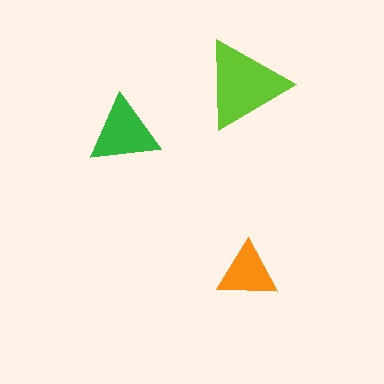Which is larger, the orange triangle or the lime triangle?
The lime one.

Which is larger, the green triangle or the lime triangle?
The lime one.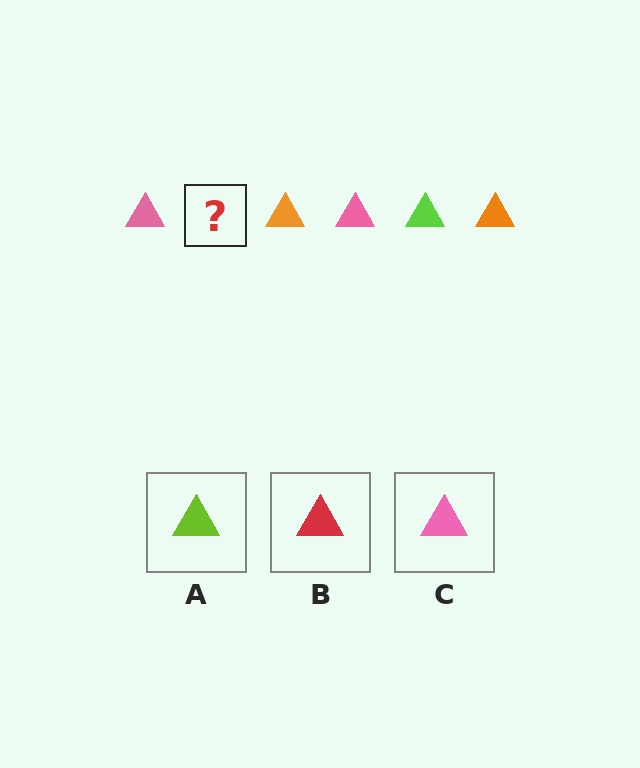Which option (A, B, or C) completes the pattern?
A.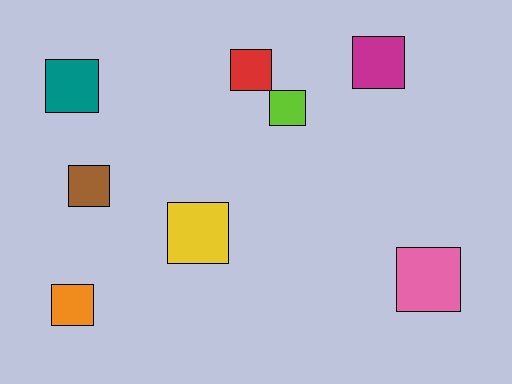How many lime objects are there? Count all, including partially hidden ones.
There is 1 lime object.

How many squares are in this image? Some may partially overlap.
There are 8 squares.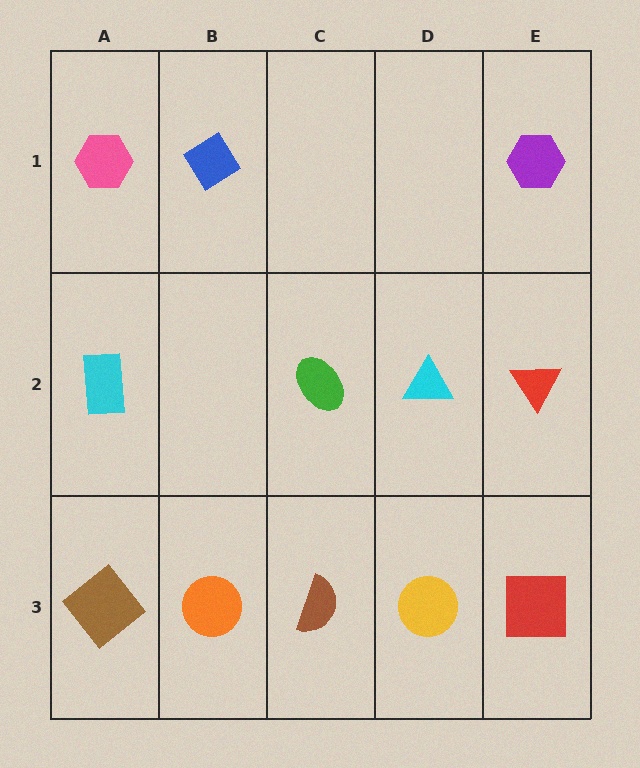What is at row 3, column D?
A yellow circle.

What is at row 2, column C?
A green ellipse.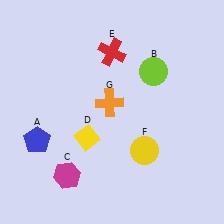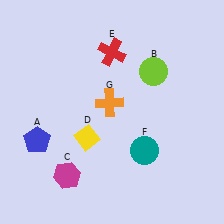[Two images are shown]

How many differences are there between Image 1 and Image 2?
There is 1 difference between the two images.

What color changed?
The circle (F) changed from yellow in Image 1 to teal in Image 2.